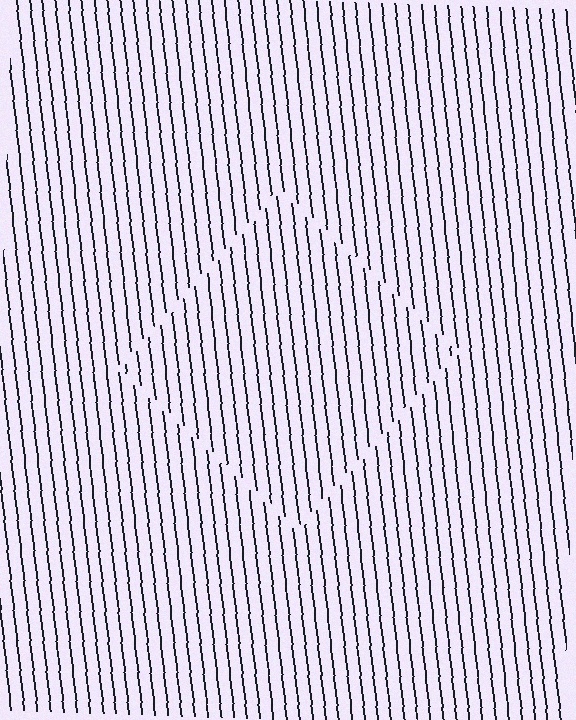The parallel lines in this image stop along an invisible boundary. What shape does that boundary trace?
An illusory square. The interior of the shape contains the same grating, shifted by half a period — the contour is defined by the phase discontinuity where line-ends from the inner and outer gratings abut.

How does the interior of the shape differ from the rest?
The interior of the shape contains the same grating, shifted by half a period — the contour is defined by the phase discontinuity where line-ends from the inner and outer gratings abut.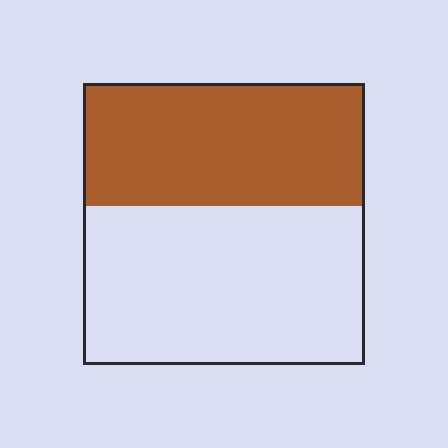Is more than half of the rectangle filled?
No.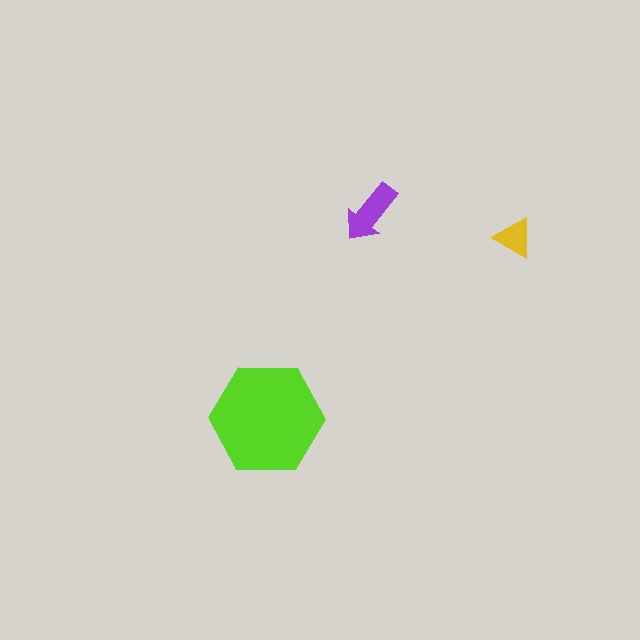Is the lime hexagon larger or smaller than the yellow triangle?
Larger.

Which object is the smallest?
The yellow triangle.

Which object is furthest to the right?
The yellow triangle is rightmost.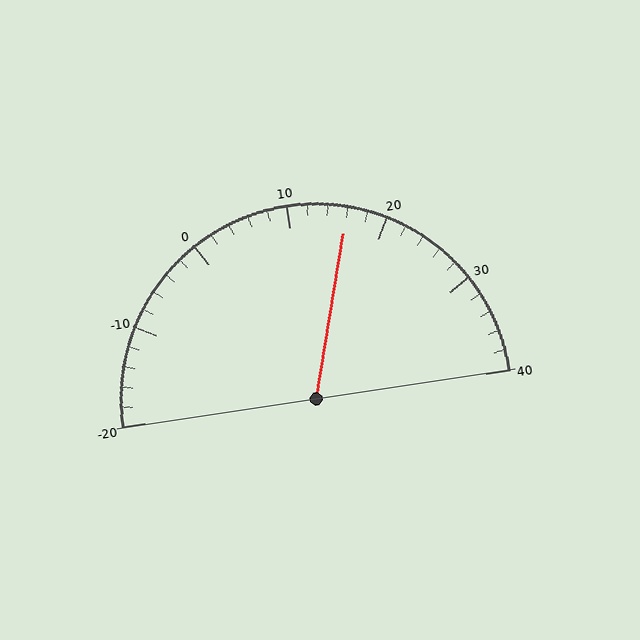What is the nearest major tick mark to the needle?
The nearest major tick mark is 20.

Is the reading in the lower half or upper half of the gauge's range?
The reading is in the upper half of the range (-20 to 40).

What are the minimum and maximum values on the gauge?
The gauge ranges from -20 to 40.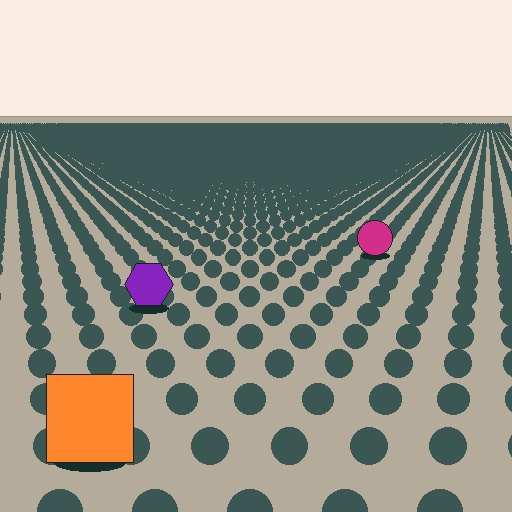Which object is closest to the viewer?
The orange square is closest. The texture marks near it are larger and more spread out.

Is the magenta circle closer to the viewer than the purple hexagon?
No. The purple hexagon is closer — you can tell from the texture gradient: the ground texture is coarser near it.